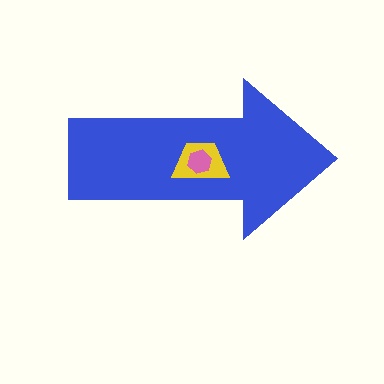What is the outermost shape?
The blue arrow.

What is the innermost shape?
The pink hexagon.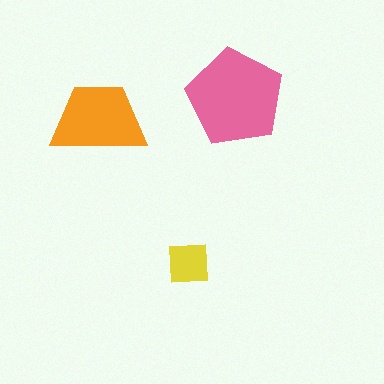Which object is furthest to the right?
The pink pentagon is rightmost.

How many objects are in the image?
There are 3 objects in the image.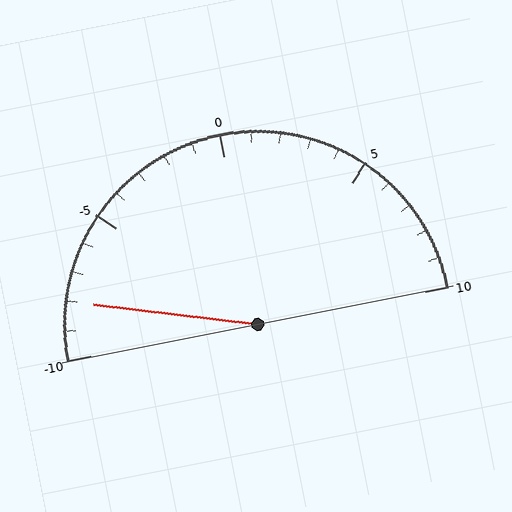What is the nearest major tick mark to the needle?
The nearest major tick mark is -10.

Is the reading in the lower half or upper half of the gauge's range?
The reading is in the lower half of the range (-10 to 10).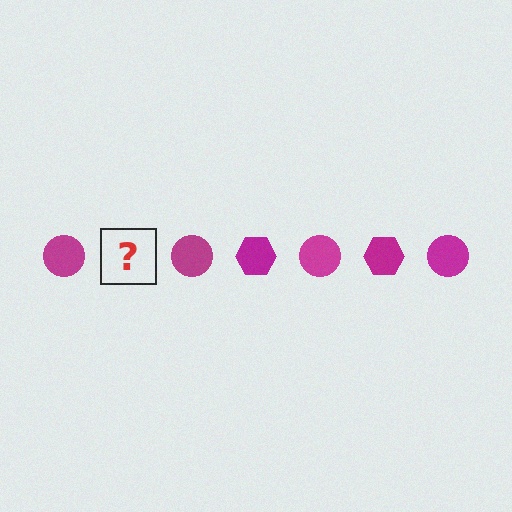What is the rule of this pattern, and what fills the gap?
The rule is that the pattern cycles through circle, hexagon shapes in magenta. The gap should be filled with a magenta hexagon.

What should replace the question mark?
The question mark should be replaced with a magenta hexagon.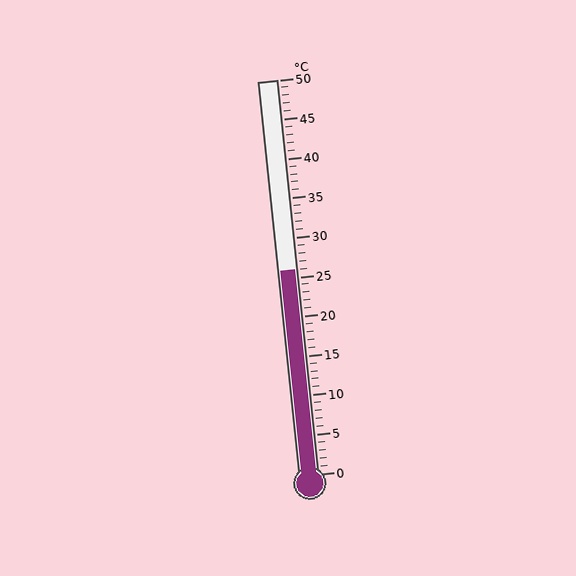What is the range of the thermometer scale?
The thermometer scale ranges from 0°C to 50°C.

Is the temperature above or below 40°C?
The temperature is below 40°C.